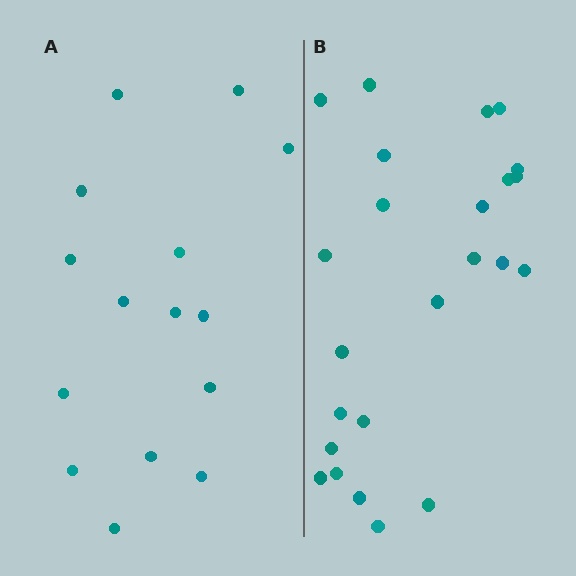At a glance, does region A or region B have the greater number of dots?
Region B (the right region) has more dots.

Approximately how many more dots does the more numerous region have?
Region B has roughly 8 or so more dots than region A.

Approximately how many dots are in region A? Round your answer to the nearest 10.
About 20 dots. (The exact count is 15, which rounds to 20.)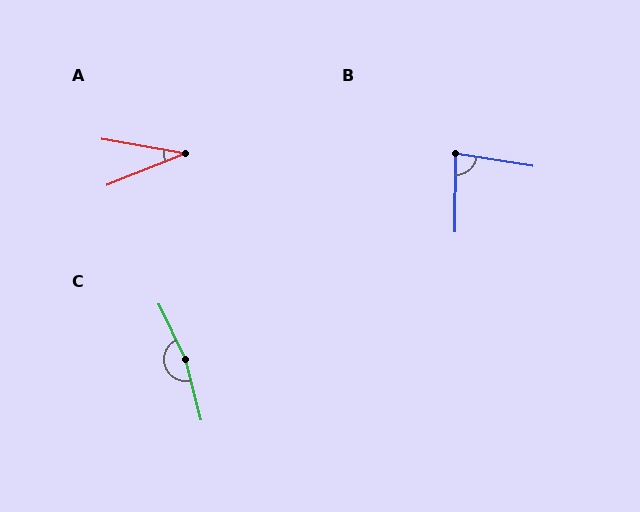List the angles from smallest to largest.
A (32°), B (81°), C (169°).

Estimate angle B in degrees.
Approximately 81 degrees.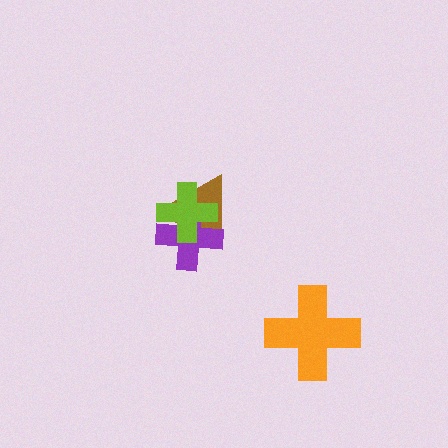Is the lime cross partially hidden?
No, no other shape covers it.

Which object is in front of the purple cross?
The lime cross is in front of the purple cross.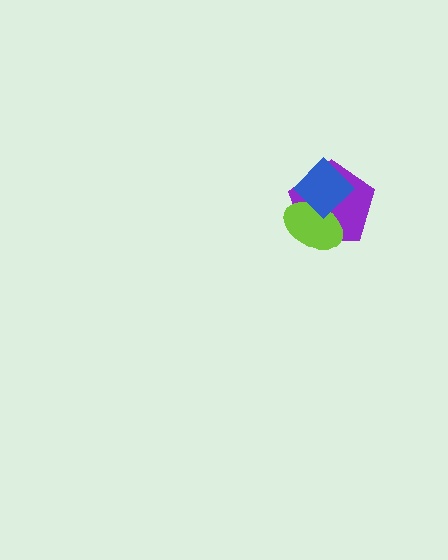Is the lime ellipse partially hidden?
Yes, it is partially covered by another shape.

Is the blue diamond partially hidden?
No, no other shape covers it.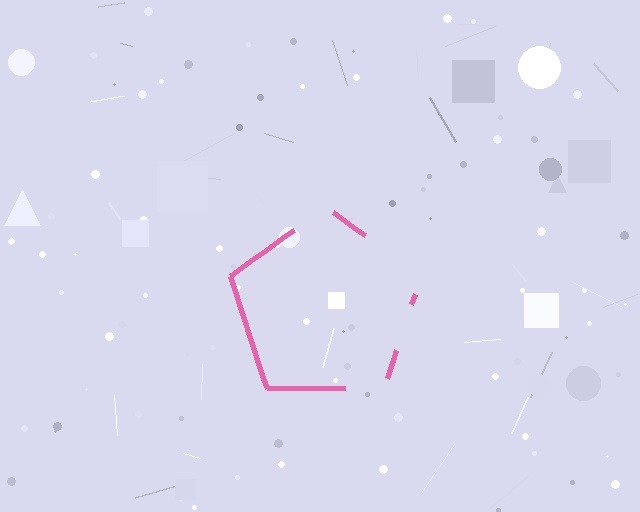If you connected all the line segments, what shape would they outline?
They would outline a pentagon.